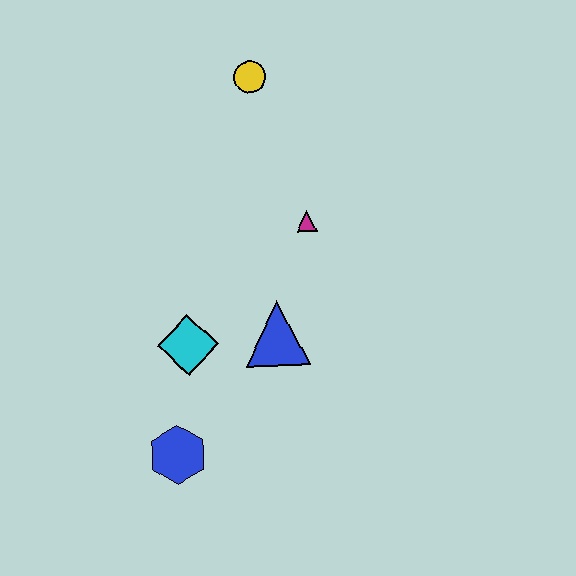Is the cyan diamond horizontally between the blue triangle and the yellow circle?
No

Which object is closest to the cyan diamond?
The blue triangle is closest to the cyan diamond.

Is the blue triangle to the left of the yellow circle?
No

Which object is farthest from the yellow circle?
The blue hexagon is farthest from the yellow circle.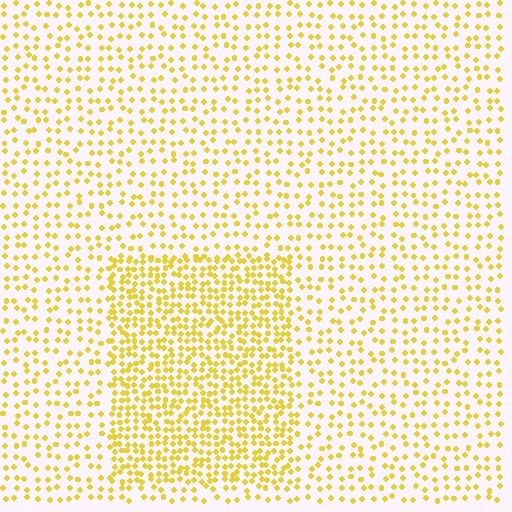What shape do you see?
I see a rectangle.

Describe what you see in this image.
The image contains small yellow elements arranged at two different densities. A rectangle-shaped region is visible where the elements are more densely packed than the surrounding area.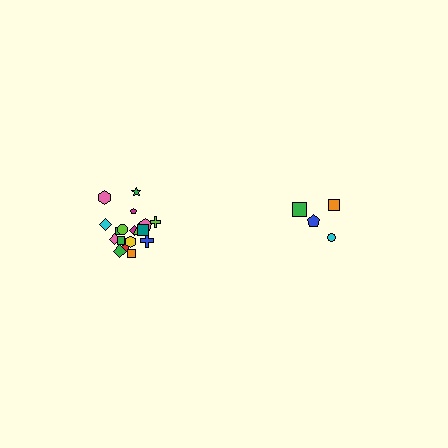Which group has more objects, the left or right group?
The left group.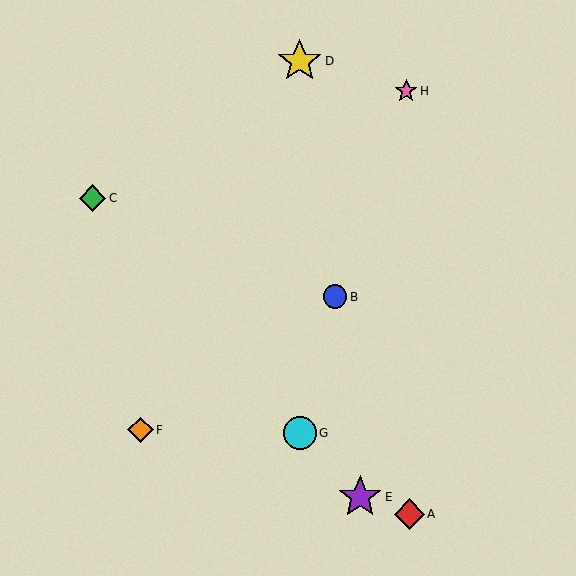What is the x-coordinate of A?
Object A is at x≈409.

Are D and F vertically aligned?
No, D is at x≈300 and F is at x≈140.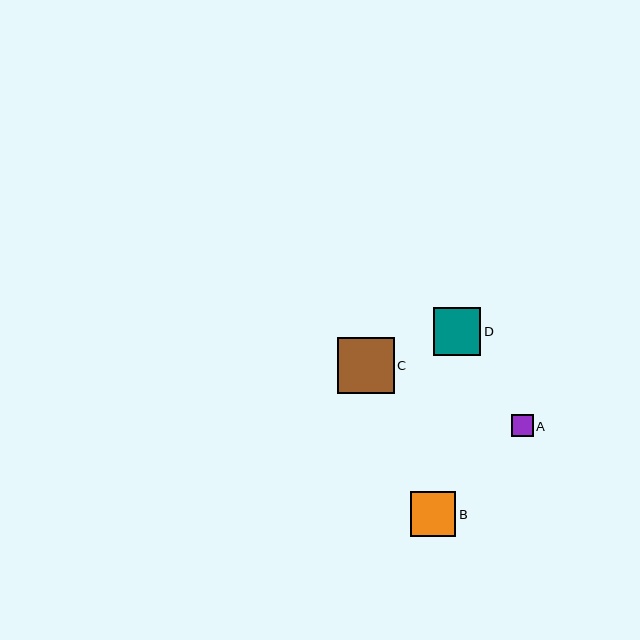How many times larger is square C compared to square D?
Square C is approximately 1.2 times the size of square D.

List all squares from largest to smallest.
From largest to smallest: C, D, B, A.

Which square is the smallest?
Square A is the smallest with a size of approximately 22 pixels.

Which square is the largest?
Square C is the largest with a size of approximately 56 pixels.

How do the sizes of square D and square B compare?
Square D and square B are approximately the same size.